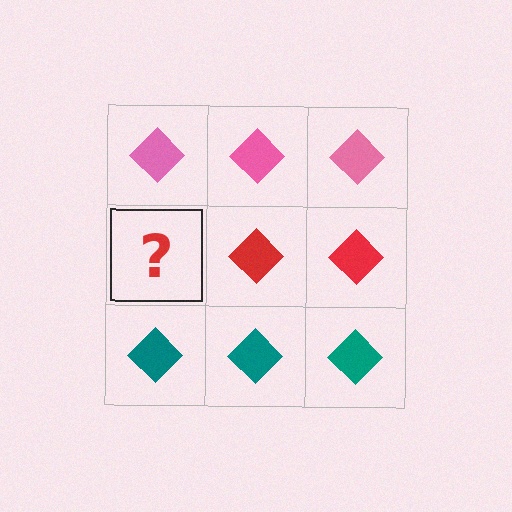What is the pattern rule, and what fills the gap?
The rule is that each row has a consistent color. The gap should be filled with a red diamond.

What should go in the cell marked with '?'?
The missing cell should contain a red diamond.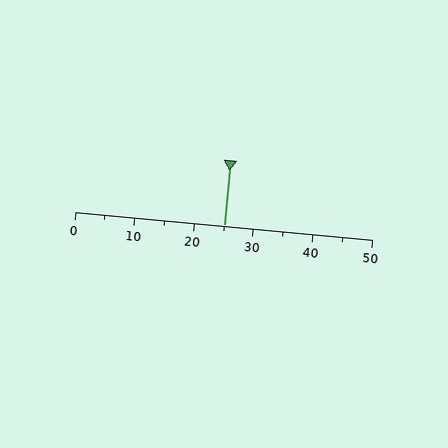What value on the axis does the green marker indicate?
The marker indicates approximately 25.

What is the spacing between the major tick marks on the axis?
The major ticks are spaced 10 apart.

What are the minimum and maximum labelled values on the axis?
The axis runs from 0 to 50.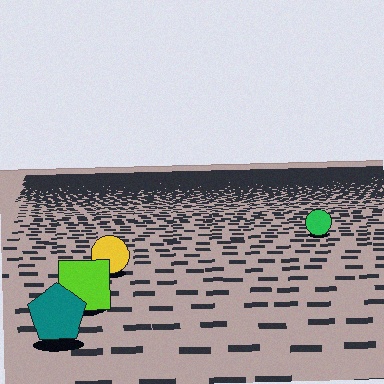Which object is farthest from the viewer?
The green circle is farthest from the viewer. It appears smaller and the ground texture around it is denser.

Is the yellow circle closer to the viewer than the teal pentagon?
No. The teal pentagon is closer — you can tell from the texture gradient: the ground texture is coarser near it.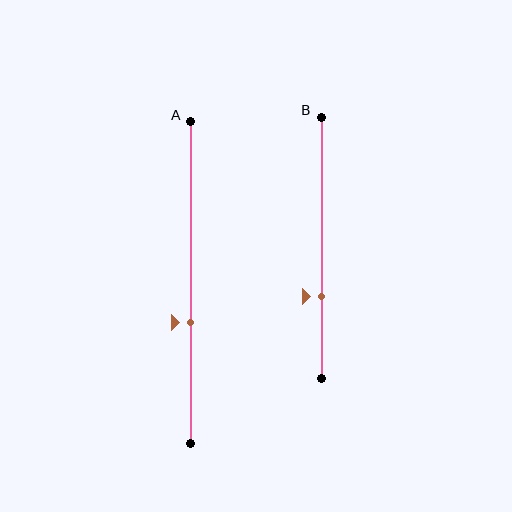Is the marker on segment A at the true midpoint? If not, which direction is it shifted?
No, the marker on segment A is shifted downward by about 12% of the segment length.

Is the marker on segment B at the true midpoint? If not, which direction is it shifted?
No, the marker on segment B is shifted downward by about 18% of the segment length.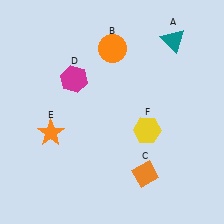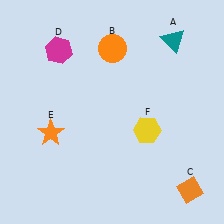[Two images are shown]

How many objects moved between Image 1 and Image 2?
2 objects moved between the two images.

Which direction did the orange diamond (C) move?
The orange diamond (C) moved right.